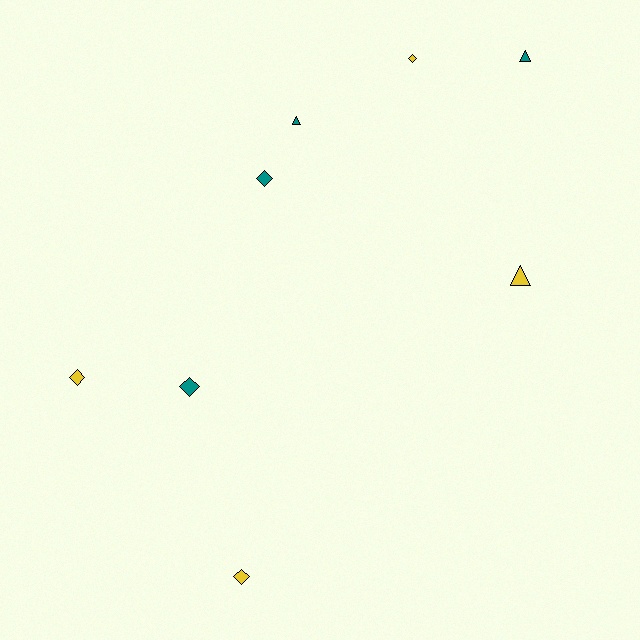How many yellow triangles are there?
There is 1 yellow triangle.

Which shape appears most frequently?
Diamond, with 5 objects.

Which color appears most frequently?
Teal, with 4 objects.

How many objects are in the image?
There are 8 objects.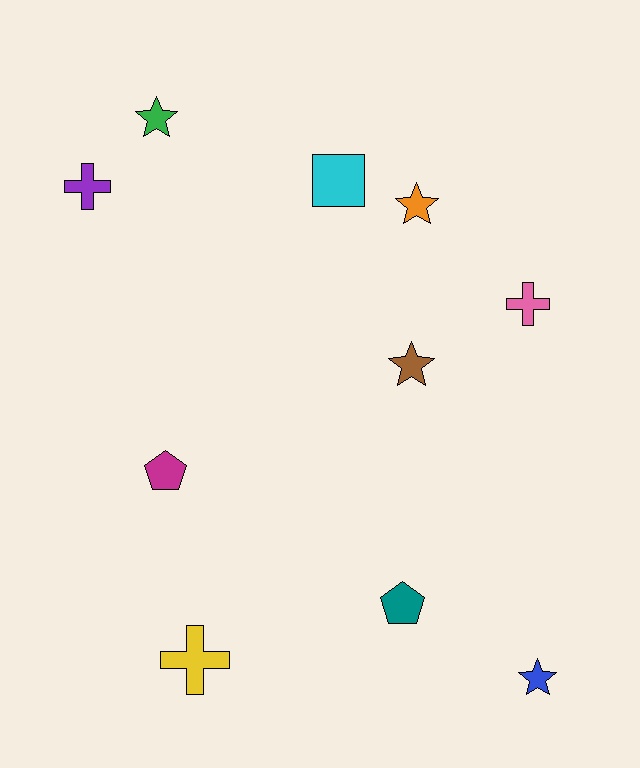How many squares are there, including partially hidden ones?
There is 1 square.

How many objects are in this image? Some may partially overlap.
There are 10 objects.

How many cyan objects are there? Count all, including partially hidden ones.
There is 1 cyan object.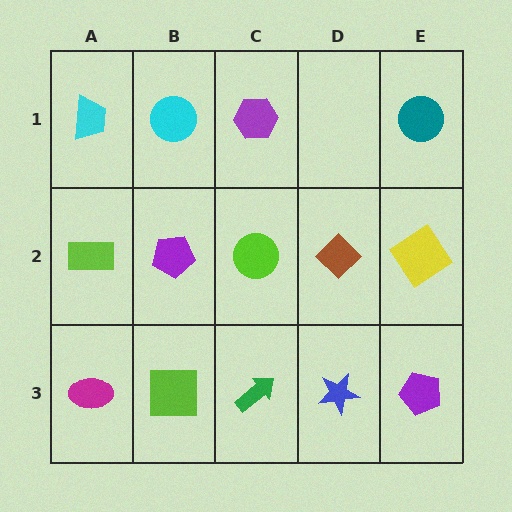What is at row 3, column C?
A green arrow.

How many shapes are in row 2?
5 shapes.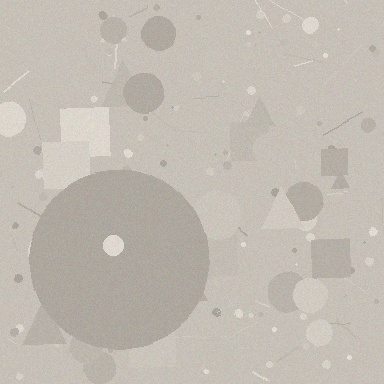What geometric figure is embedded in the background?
A circle is embedded in the background.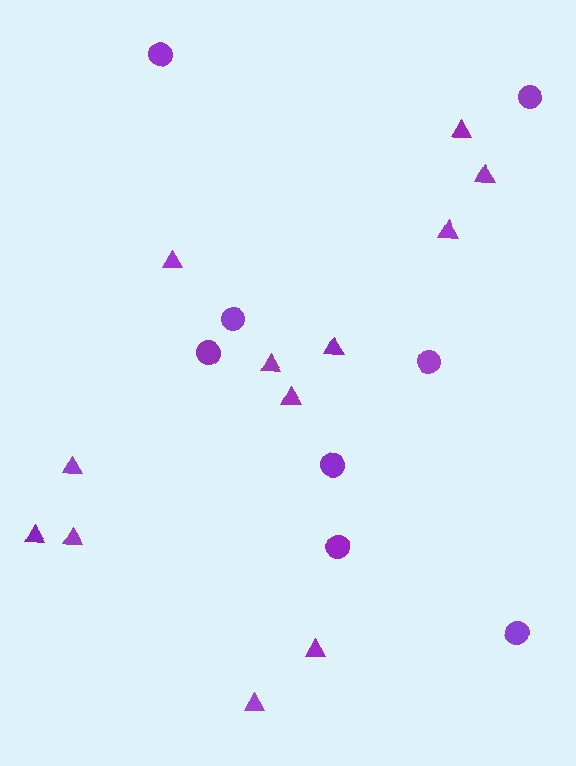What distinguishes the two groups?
There are 2 groups: one group of circles (8) and one group of triangles (12).